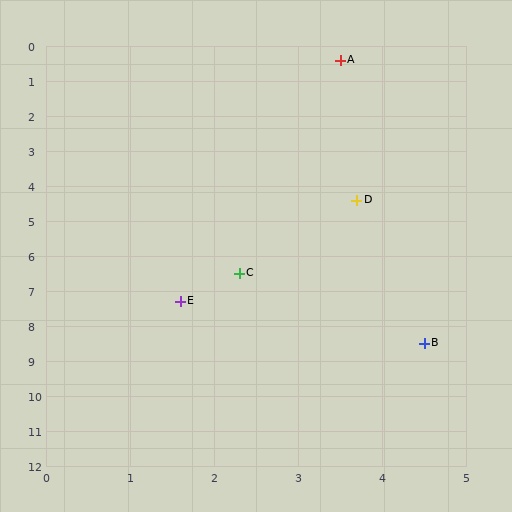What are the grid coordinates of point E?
Point E is at approximately (1.6, 7.3).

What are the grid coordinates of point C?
Point C is at approximately (2.3, 6.5).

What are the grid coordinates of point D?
Point D is at approximately (3.7, 4.4).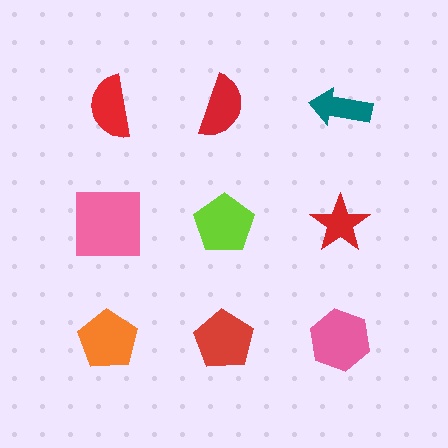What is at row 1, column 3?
A teal arrow.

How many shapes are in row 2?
3 shapes.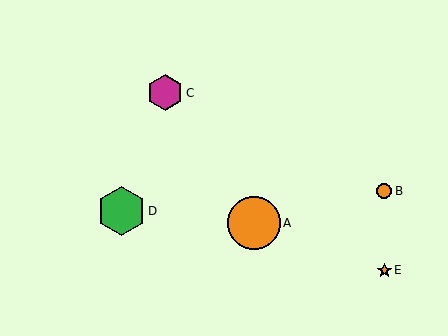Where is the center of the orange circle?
The center of the orange circle is at (254, 223).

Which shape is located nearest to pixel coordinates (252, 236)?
The orange circle (labeled A) at (254, 223) is nearest to that location.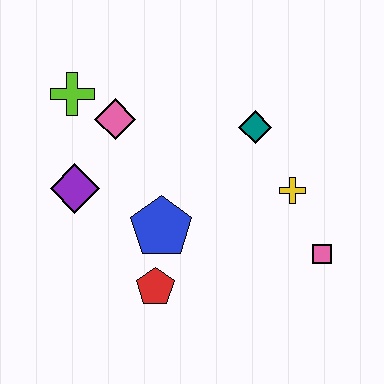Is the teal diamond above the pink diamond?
No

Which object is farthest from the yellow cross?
The lime cross is farthest from the yellow cross.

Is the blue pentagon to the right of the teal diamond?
No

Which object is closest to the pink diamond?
The lime cross is closest to the pink diamond.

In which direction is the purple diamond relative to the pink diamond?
The purple diamond is below the pink diamond.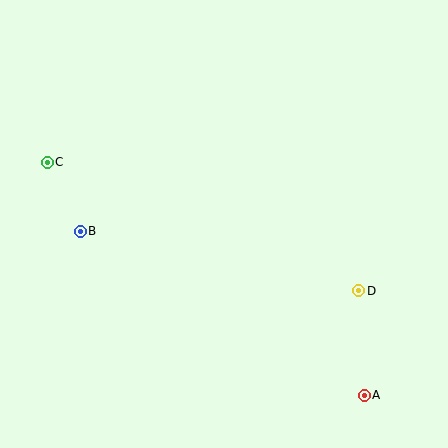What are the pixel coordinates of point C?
Point C is at (47, 162).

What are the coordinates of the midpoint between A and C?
The midpoint between A and C is at (206, 279).